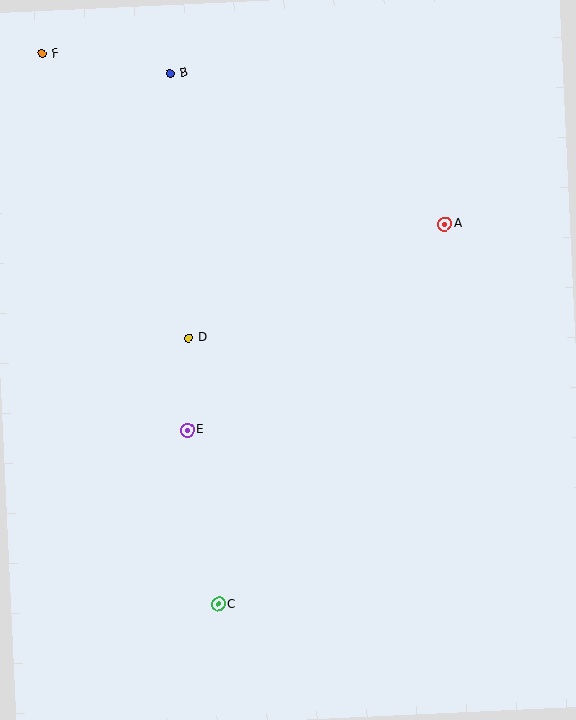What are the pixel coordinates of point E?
Point E is at (187, 430).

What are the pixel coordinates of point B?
Point B is at (171, 74).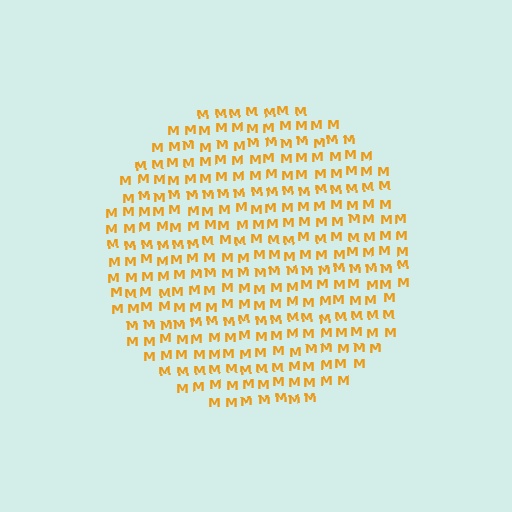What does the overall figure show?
The overall figure shows a circle.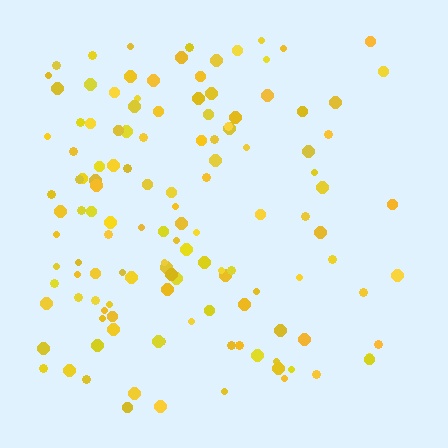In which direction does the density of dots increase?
From right to left, with the left side densest.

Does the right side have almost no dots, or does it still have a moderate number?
Still a moderate number, just noticeably fewer than the left.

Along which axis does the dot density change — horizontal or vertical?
Horizontal.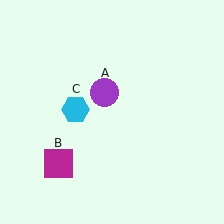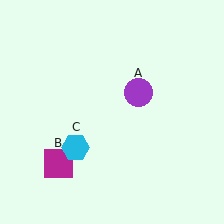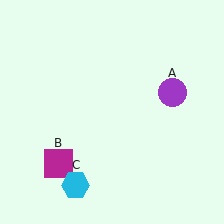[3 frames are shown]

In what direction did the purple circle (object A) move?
The purple circle (object A) moved right.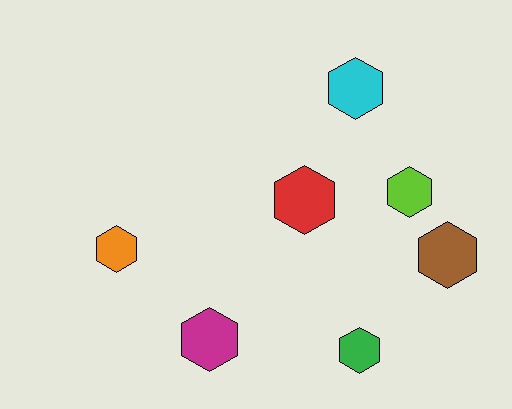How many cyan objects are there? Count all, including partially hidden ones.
There is 1 cyan object.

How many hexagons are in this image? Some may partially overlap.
There are 7 hexagons.